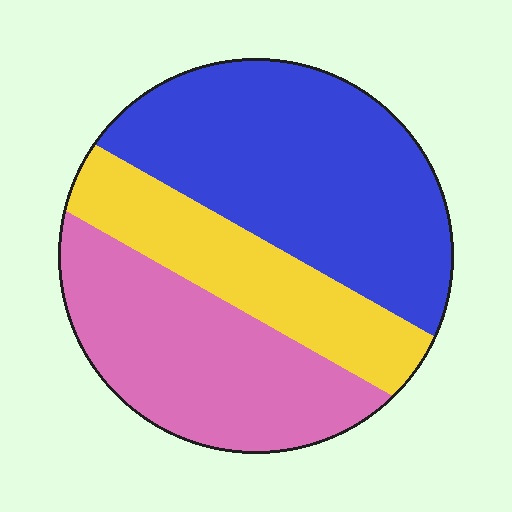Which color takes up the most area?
Blue, at roughly 45%.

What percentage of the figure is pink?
Pink takes up about one third (1/3) of the figure.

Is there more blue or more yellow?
Blue.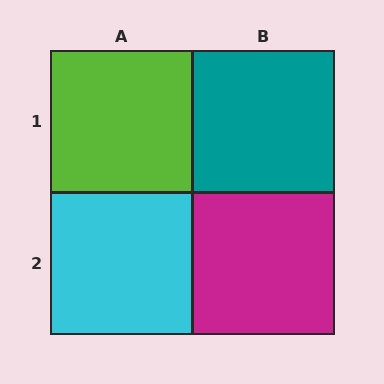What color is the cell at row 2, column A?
Cyan.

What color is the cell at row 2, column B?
Magenta.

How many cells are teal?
1 cell is teal.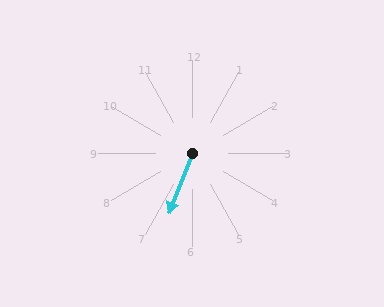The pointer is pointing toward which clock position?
Roughly 7 o'clock.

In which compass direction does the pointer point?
South.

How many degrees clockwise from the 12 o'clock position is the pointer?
Approximately 202 degrees.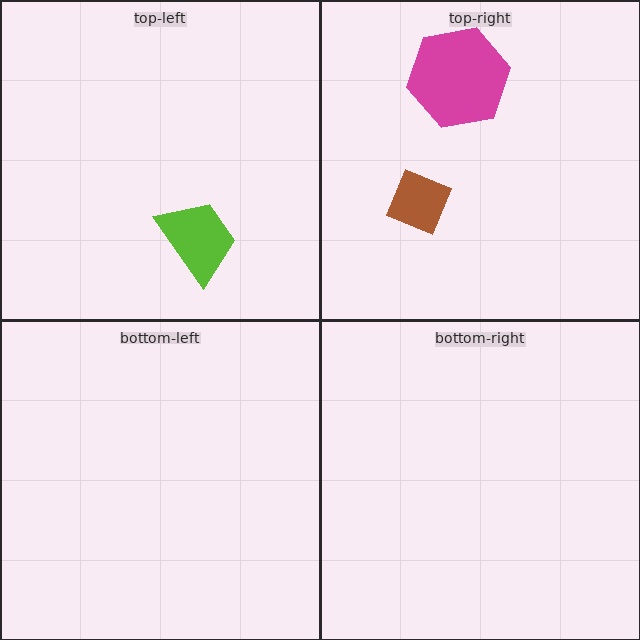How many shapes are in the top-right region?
2.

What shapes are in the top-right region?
The brown diamond, the magenta hexagon.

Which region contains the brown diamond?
The top-right region.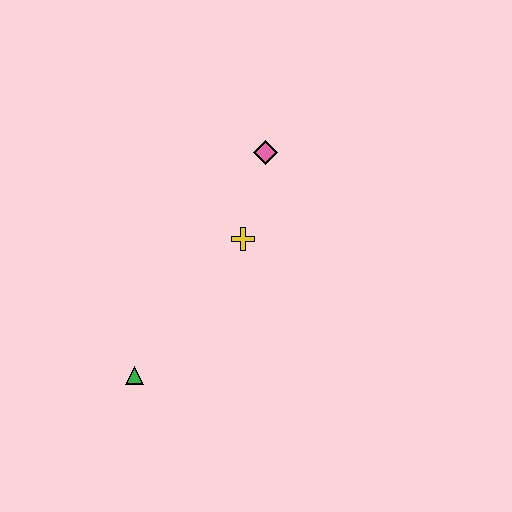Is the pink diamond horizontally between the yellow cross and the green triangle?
No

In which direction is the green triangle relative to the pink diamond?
The green triangle is below the pink diamond.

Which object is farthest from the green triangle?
The pink diamond is farthest from the green triangle.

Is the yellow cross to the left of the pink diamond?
Yes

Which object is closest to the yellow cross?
The pink diamond is closest to the yellow cross.